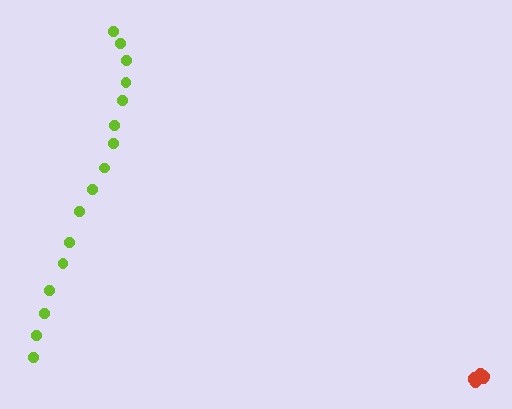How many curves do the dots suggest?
There are 2 distinct paths.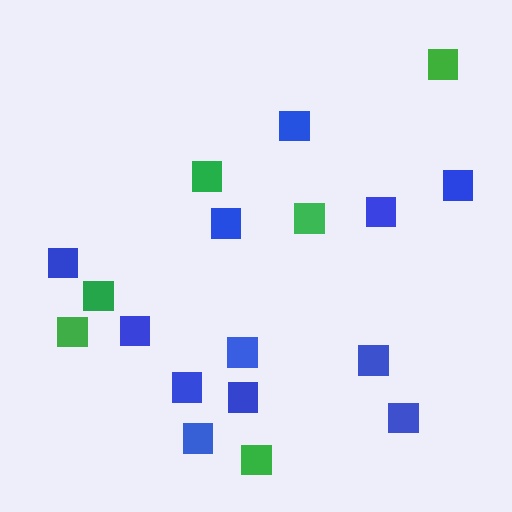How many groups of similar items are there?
There are 2 groups: one group of blue squares (12) and one group of green squares (6).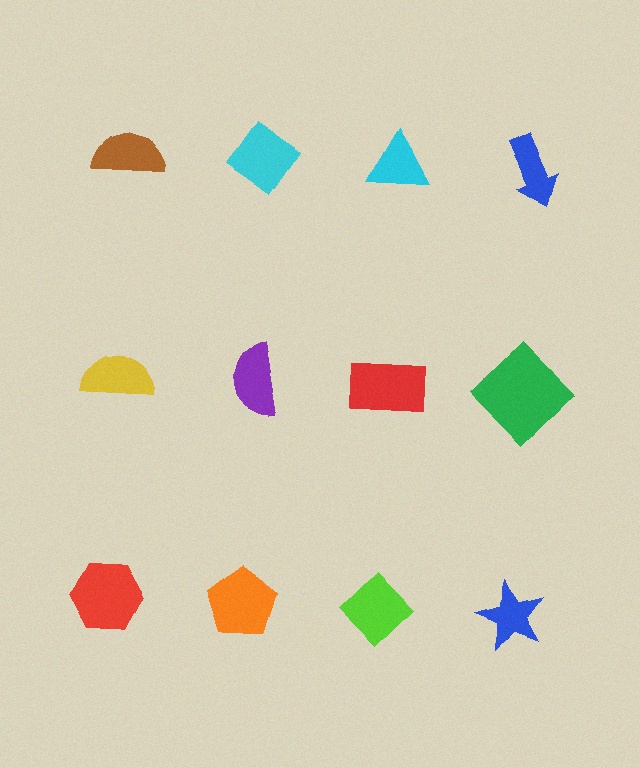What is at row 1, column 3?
A cyan triangle.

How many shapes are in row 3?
4 shapes.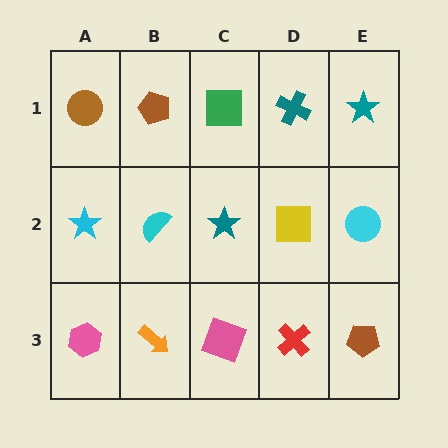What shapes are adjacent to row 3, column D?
A yellow square (row 2, column D), a pink square (row 3, column C), a brown pentagon (row 3, column E).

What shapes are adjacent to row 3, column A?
A cyan star (row 2, column A), an orange arrow (row 3, column B).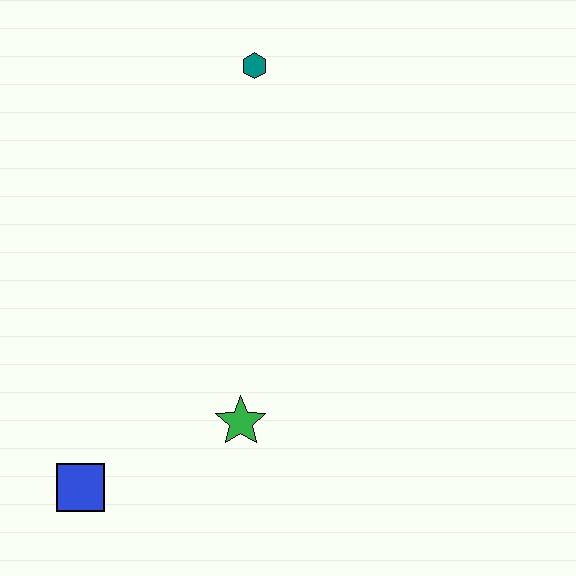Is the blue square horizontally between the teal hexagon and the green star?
No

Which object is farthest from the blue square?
The teal hexagon is farthest from the blue square.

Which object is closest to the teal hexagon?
The green star is closest to the teal hexagon.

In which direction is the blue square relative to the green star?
The blue square is to the left of the green star.